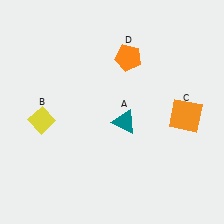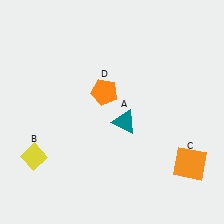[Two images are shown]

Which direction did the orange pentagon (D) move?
The orange pentagon (D) moved down.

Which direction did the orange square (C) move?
The orange square (C) moved down.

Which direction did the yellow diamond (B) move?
The yellow diamond (B) moved down.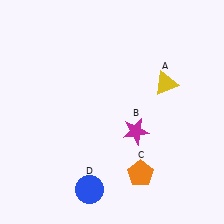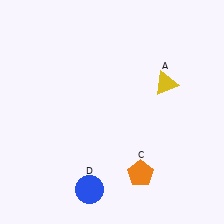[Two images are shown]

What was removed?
The magenta star (B) was removed in Image 2.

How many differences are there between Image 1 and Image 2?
There is 1 difference between the two images.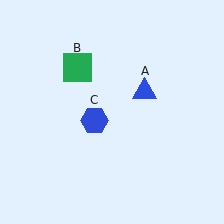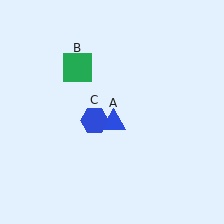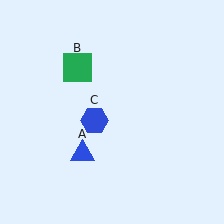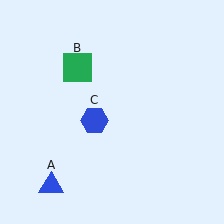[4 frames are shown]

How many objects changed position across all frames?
1 object changed position: blue triangle (object A).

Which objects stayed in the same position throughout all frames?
Green square (object B) and blue hexagon (object C) remained stationary.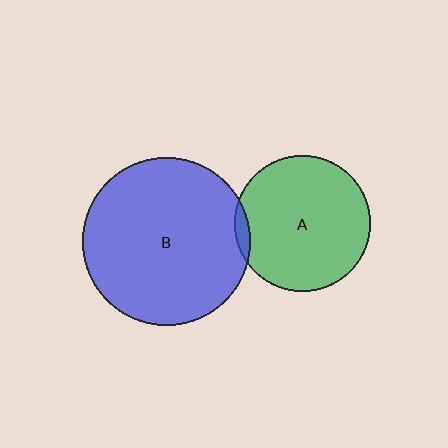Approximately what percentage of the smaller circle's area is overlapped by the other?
Approximately 5%.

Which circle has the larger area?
Circle B (blue).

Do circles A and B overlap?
Yes.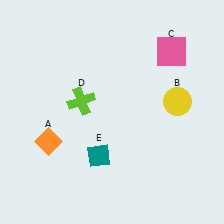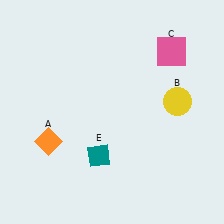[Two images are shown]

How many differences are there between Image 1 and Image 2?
There is 1 difference between the two images.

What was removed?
The lime cross (D) was removed in Image 2.